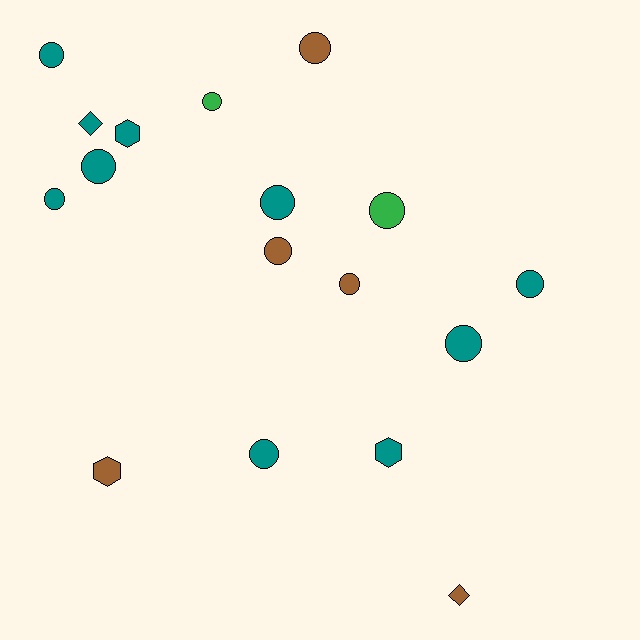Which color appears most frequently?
Teal, with 10 objects.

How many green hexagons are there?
There are no green hexagons.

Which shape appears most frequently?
Circle, with 12 objects.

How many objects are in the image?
There are 17 objects.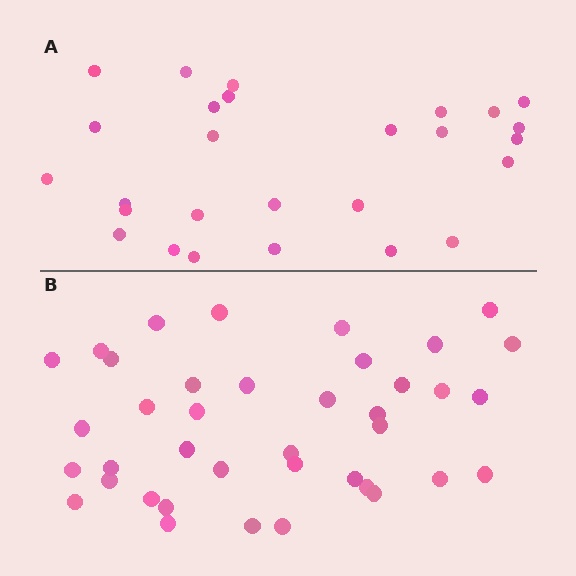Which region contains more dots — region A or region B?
Region B (the bottom region) has more dots.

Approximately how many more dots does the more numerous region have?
Region B has roughly 12 or so more dots than region A.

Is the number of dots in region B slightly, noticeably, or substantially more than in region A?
Region B has noticeably more, but not dramatically so. The ratio is roughly 1.4 to 1.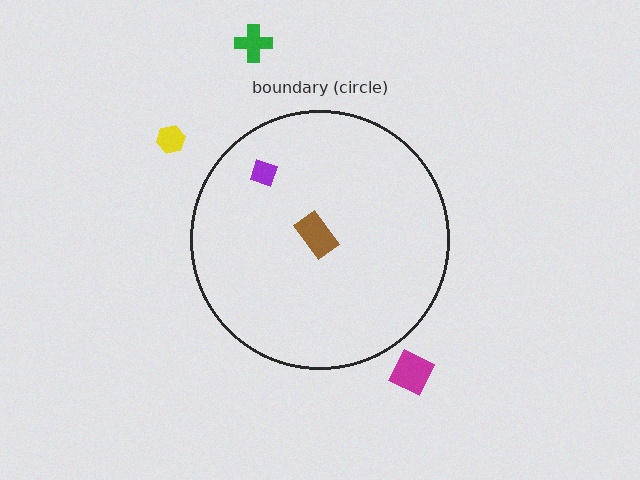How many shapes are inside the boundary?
2 inside, 3 outside.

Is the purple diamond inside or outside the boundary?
Inside.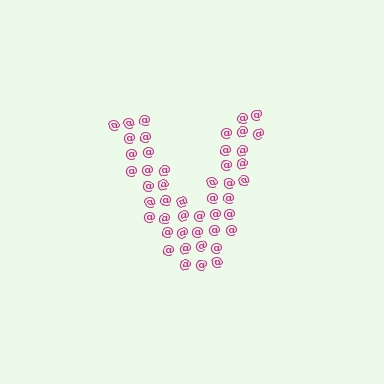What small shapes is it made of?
It is made of small at signs.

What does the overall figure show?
The overall figure shows the letter V.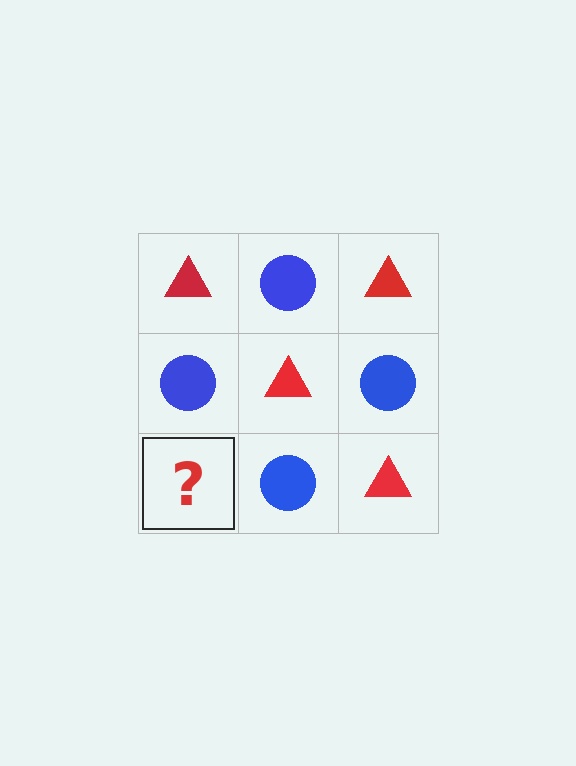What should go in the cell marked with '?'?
The missing cell should contain a red triangle.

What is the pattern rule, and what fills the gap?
The rule is that it alternates red triangle and blue circle in a checkerboard pattern. The gap should be filled with a red triangle.